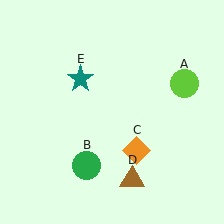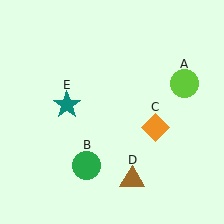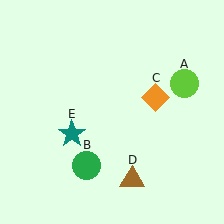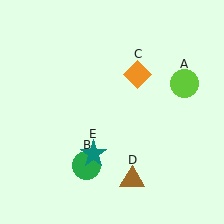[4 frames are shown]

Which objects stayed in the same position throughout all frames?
Lime circle (object A) and green circle (object B) and brown triangle (object D) remained stationary.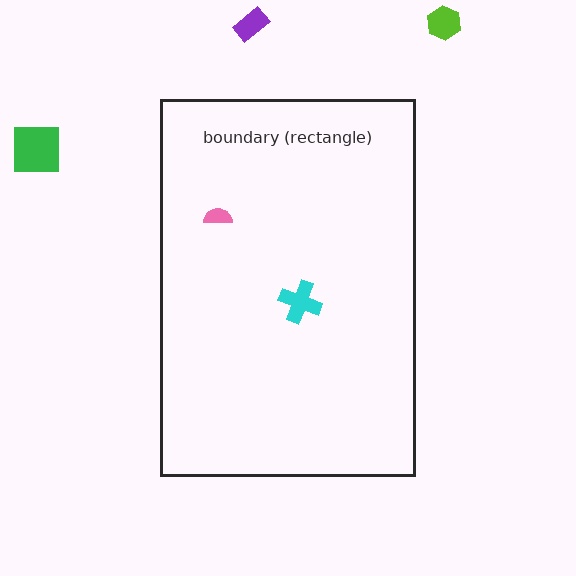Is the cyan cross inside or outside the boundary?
Inside.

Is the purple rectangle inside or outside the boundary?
Outside.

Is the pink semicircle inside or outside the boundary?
Inside.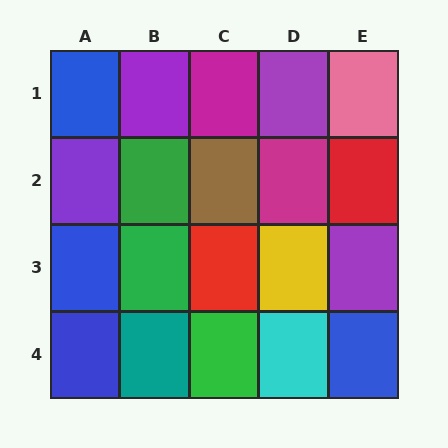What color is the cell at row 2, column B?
Green.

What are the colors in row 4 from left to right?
Blue, teal, green, cyan, blue.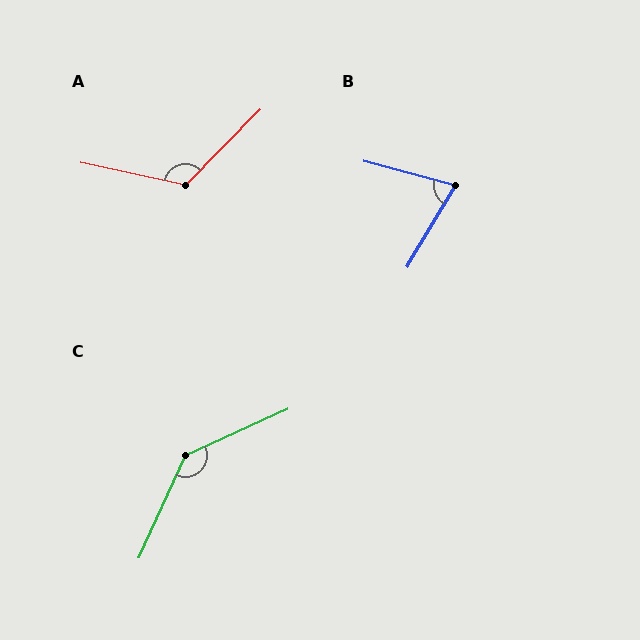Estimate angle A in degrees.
Approximately 122 degrees.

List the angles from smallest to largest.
B (74°), A (122°), C (139°).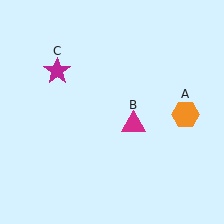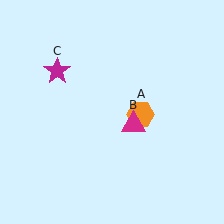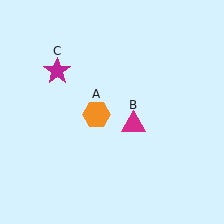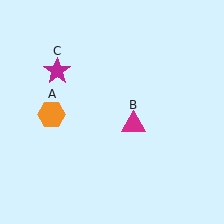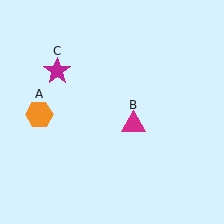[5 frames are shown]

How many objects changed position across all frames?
1 object changed position: orange hexagon (object A).